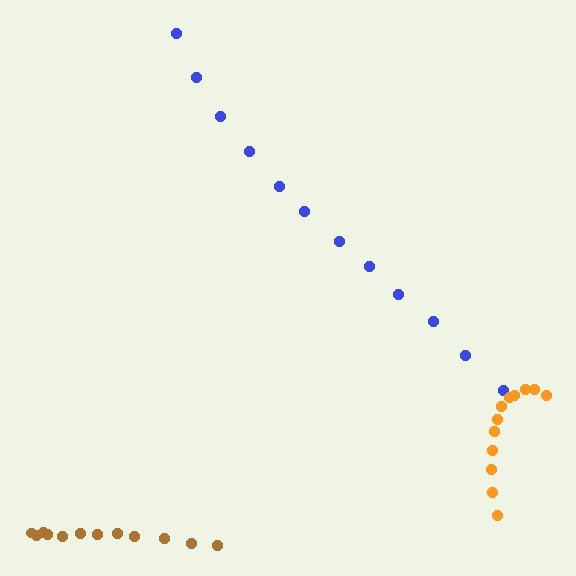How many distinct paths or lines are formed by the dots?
There are 3 distinct paths.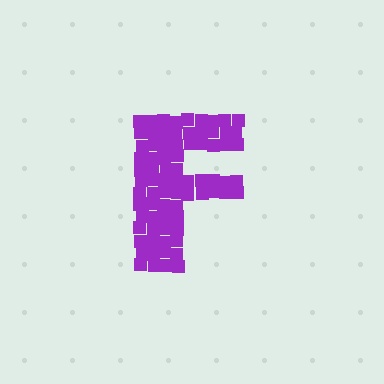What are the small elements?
The small elements are squares.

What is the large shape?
The large shape is the letter F.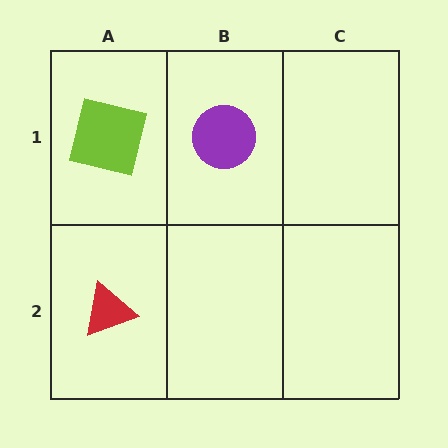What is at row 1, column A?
A lime square.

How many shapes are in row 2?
1 shape.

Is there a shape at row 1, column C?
No, that cell is empty.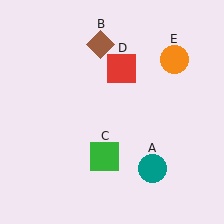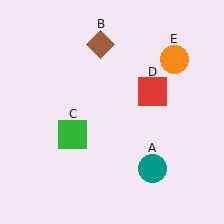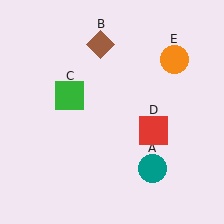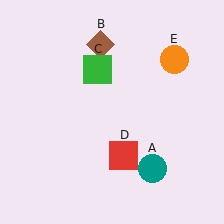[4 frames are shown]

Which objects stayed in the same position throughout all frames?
Teal circle (object A) and brown diamond (object B) and orange circle (object E) remained stationary.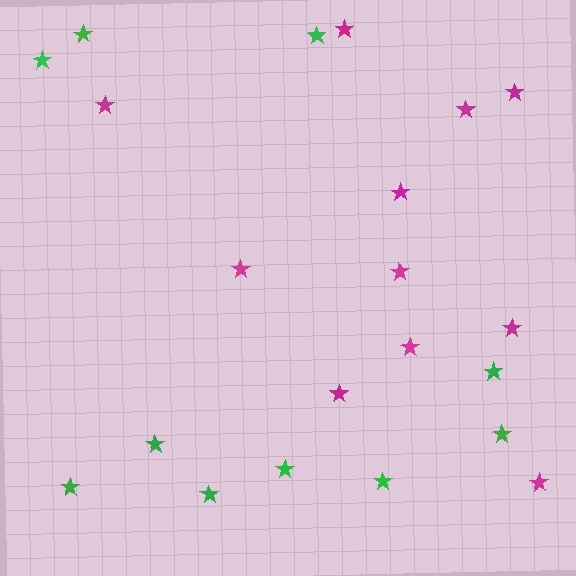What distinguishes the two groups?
There are 2 groups: one group of green stars (10) and one group of magenta stars (11).